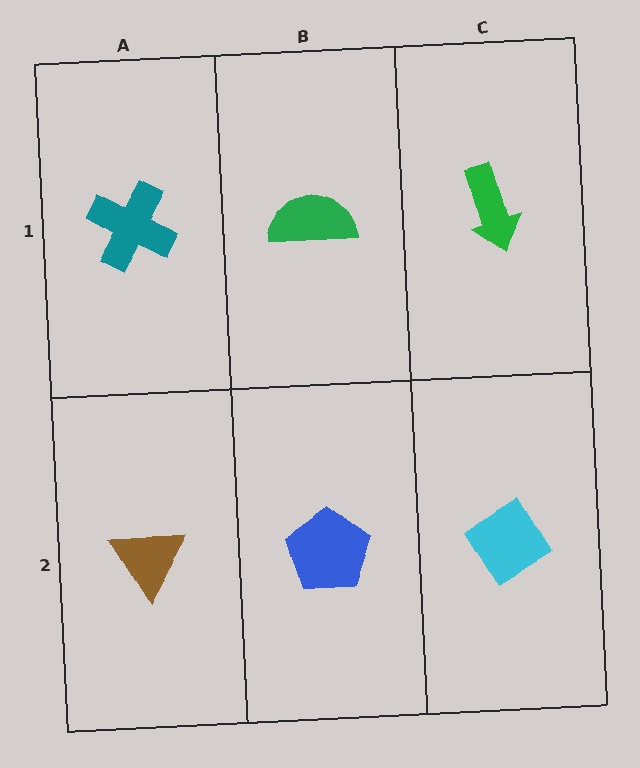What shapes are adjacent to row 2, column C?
A green arrow (row 1, column C), a blue pentagon (row 2, column B).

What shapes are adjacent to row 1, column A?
A brown triangle (row 2, column A), a green semicircle (row 1, column B).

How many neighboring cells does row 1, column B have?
3.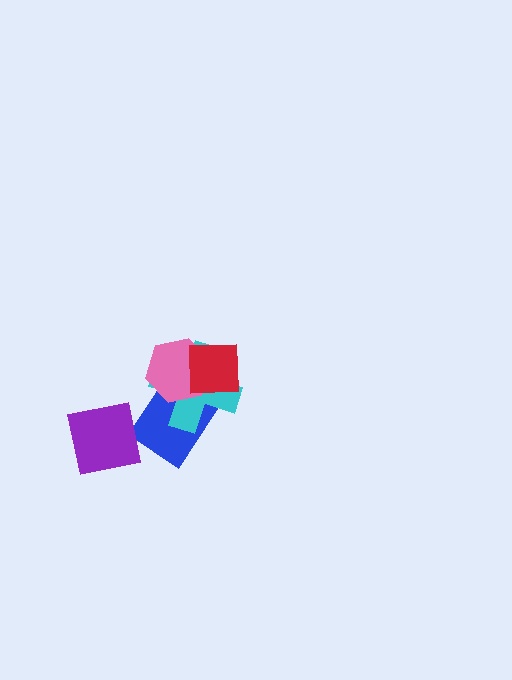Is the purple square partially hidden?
No, no other shape covers it.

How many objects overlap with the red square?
3 objects overlap with the red square.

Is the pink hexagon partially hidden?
Yes, it is partially covered by another shape.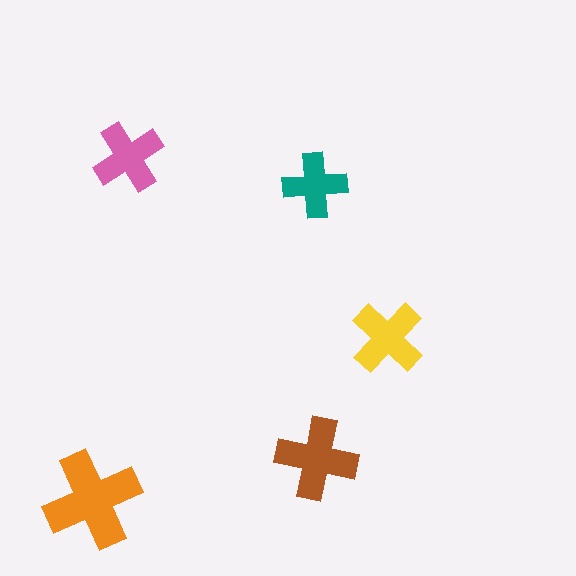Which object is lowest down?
The orange cross is bottommost.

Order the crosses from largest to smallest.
the orange one, the brown one, the yellow one, the pink one, the teal one.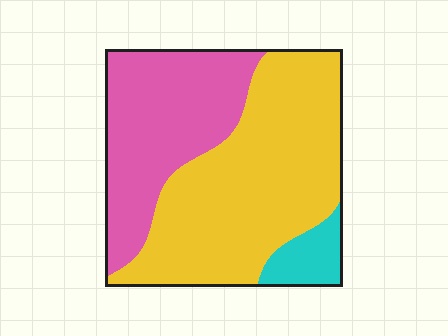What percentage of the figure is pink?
Pink takes up about three eighths (3/8) of the figure.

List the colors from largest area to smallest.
From largest to smallest: yellow, pink, cyan.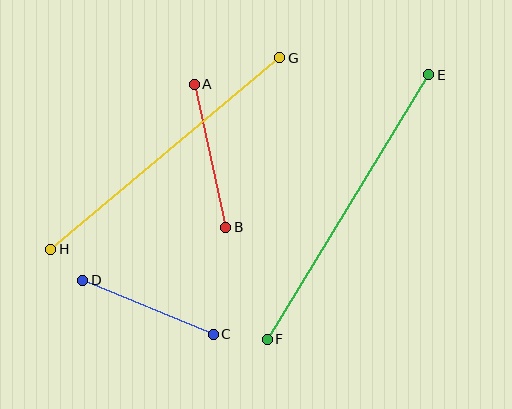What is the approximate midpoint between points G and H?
The midpoint is at approximately (165, 154) pixels.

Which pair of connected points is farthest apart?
Points E and F are farthest apart.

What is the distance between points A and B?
The distance is approximately 146 pixels.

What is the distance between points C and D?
The distance is approximately 141 pixels.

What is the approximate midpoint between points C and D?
The midpoint is at approximately (148, 307) pixels.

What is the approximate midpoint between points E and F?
The midpoint is at approximately (348, 207) pixels.